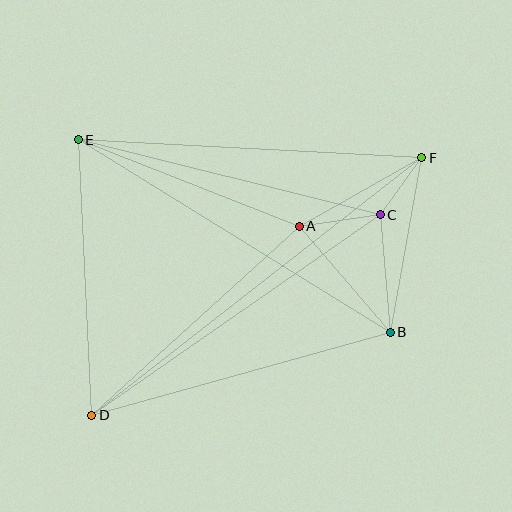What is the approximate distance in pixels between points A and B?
The distance between A and B is approximately 139 pixels.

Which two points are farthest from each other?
Points D and F are farthest from each other.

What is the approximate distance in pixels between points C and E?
The distance between C and E is approximately 311 pixels.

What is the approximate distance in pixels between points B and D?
The distance between B and D is approximately 309 pixels.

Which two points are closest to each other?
Points C and F are closest to each other.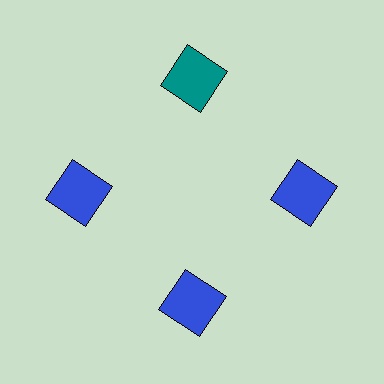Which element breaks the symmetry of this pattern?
The teal square at roughly the 12 o'clock position breaks the symmetry. All other shapes are blue squares.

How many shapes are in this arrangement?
There are 4 shapes arranged in a ring pattern.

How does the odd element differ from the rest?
It has a different color: teal instead of blue.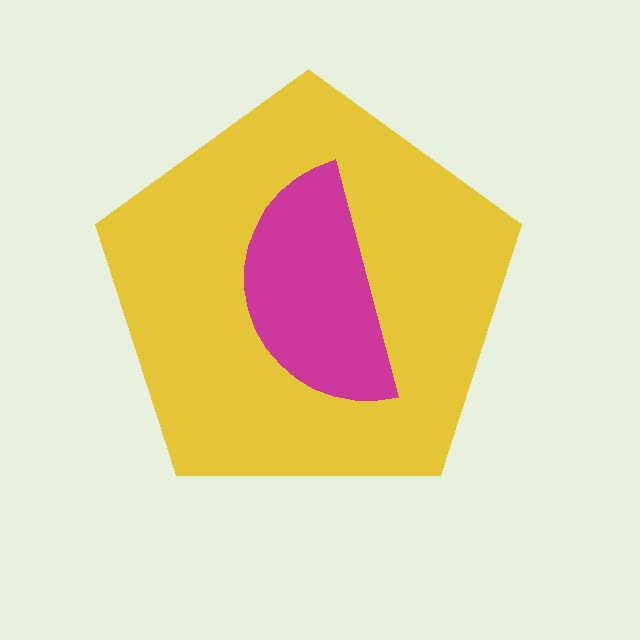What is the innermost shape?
The magenta semicircle.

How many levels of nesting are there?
2.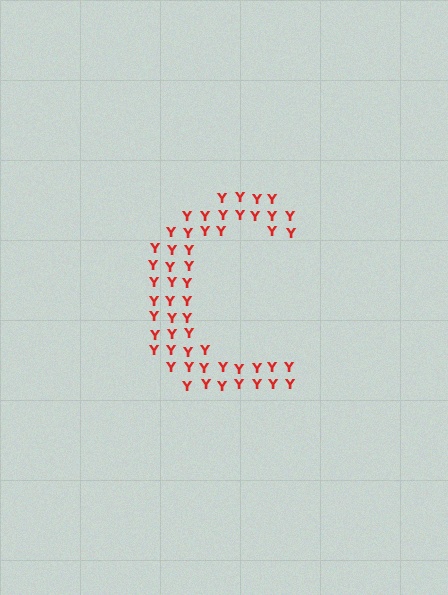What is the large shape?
The large shape is the letter C.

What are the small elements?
The small elements are letter Y's.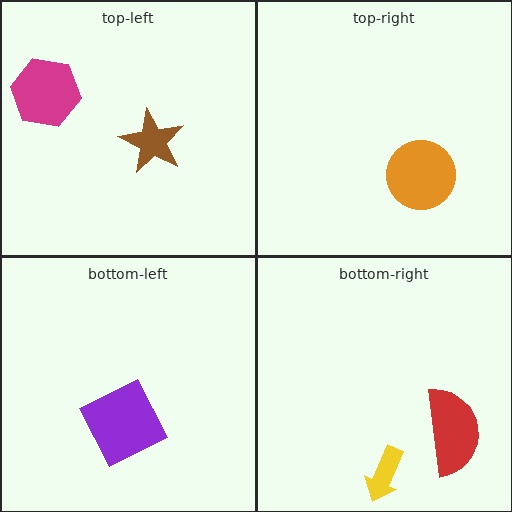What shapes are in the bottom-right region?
The yellow arrow, the red semicircle.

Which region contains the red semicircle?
The bottom-right region.